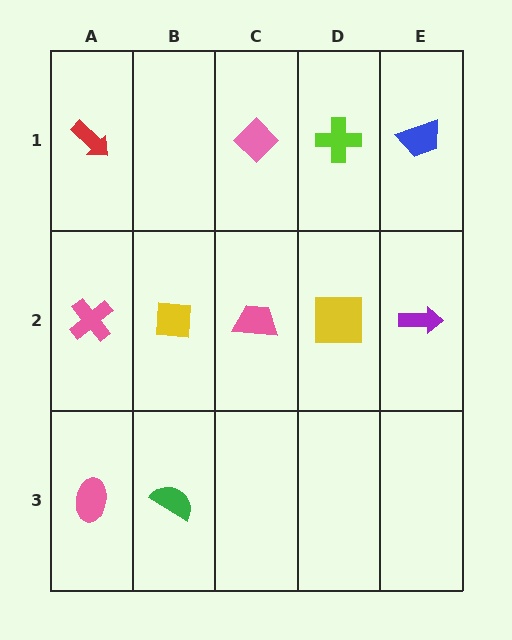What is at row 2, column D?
A yellow square.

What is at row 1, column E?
A blue trapezoid.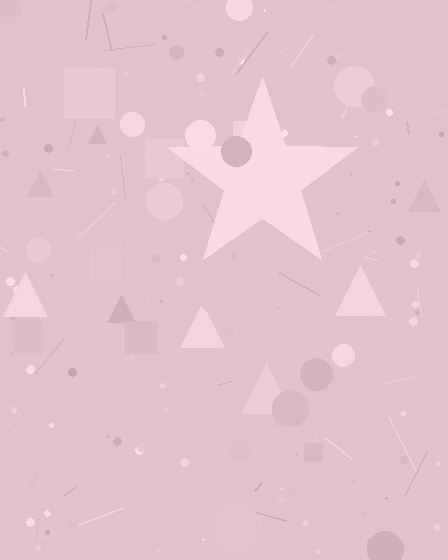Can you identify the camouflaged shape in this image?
The camouflaged shape is a star.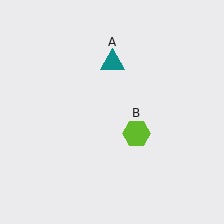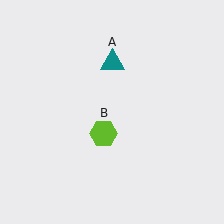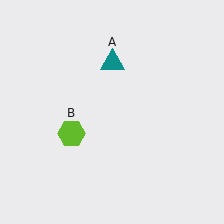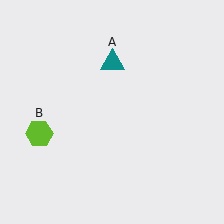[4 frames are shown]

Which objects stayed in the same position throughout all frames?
Teal triangle (object A) remained stationary.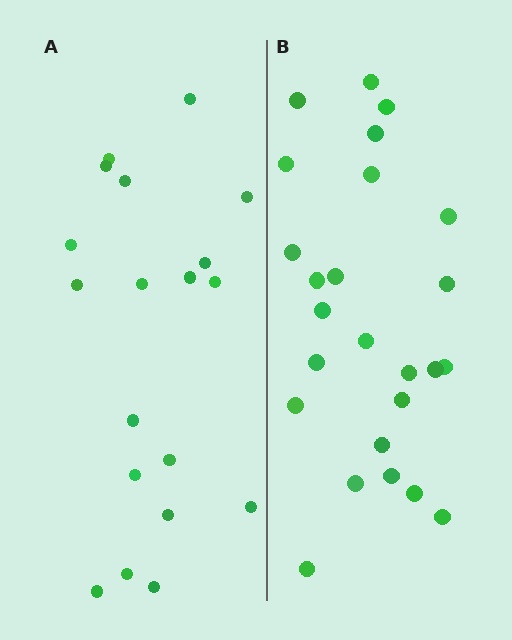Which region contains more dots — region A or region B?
Region B (the right region) has more dots.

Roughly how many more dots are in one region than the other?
Region B has about 6 more dots than region A.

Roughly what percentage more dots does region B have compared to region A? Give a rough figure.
About 30% more.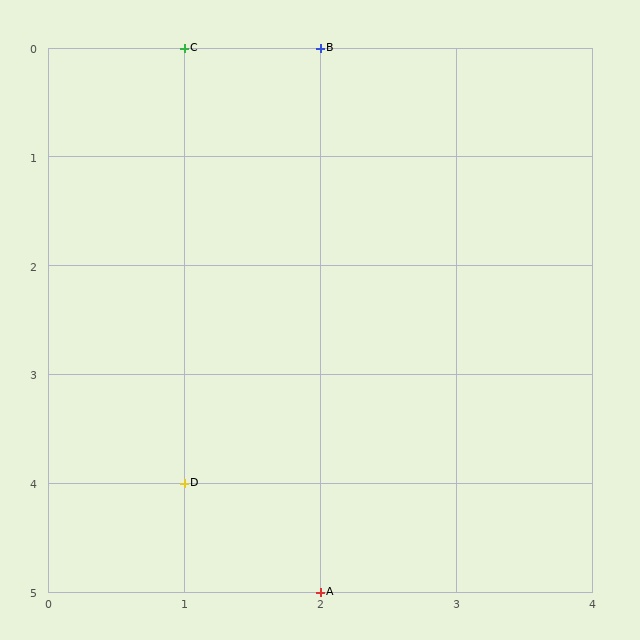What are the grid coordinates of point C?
Point C is at grid coordinates (1, 0).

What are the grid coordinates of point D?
Point D is at grid coordinates (1, 4).